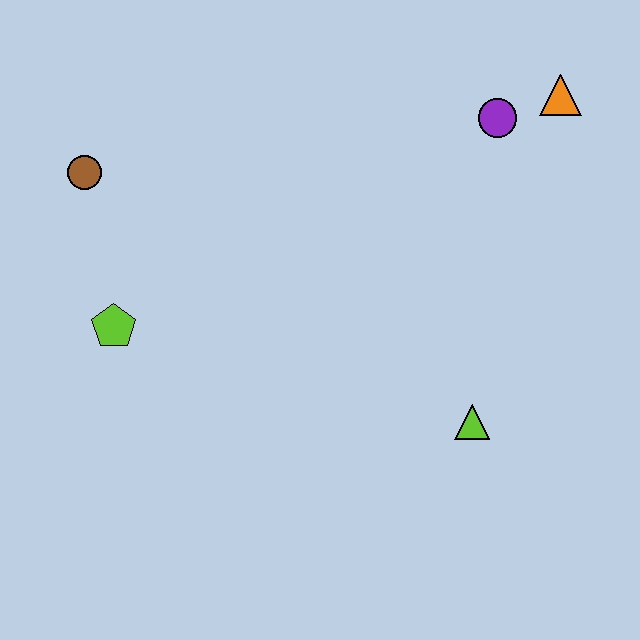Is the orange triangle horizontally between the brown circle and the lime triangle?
No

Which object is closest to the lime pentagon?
The brown circle is closest to the lime pentagon.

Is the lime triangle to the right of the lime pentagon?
Yes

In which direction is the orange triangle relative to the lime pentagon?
The orange triangle is to the right of the lime pentagon.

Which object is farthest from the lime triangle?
The brown circle is farthest from the lime triangle.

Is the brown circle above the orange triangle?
No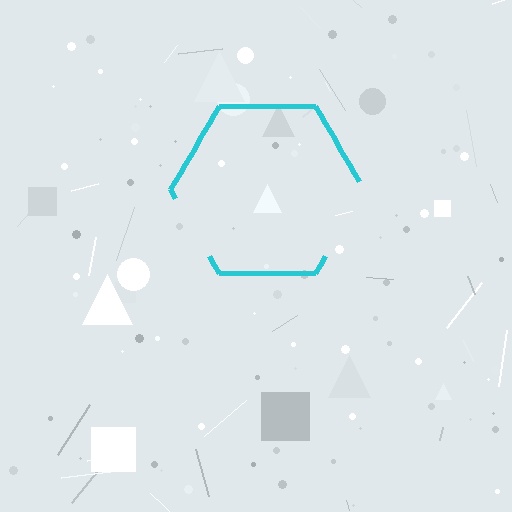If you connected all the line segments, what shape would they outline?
They would outline a hexagon.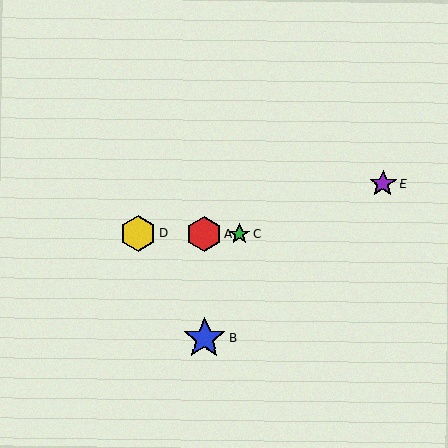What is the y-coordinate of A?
Object A is at y≈234.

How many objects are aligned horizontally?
3 objects (A, C, D) are aligned horizontally.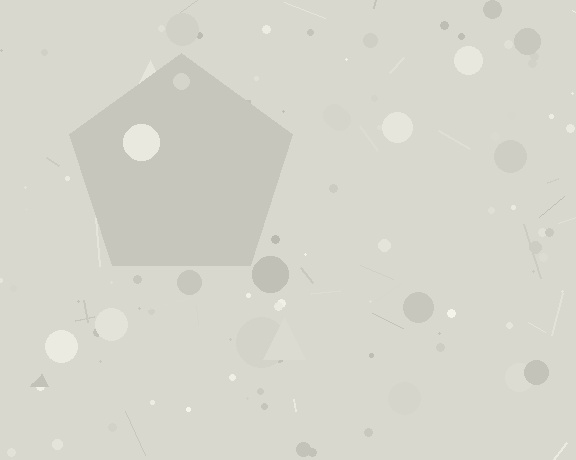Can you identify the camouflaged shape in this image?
The camouflaged shape is a pentagon.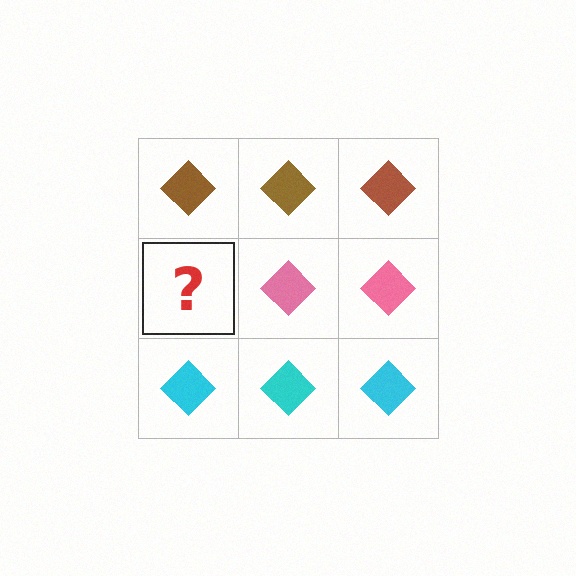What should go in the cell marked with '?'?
The missing cell should contain a pink diamond.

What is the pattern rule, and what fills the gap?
The rule is that each row has a consistent color. The gap should be filled with a pink diamond.